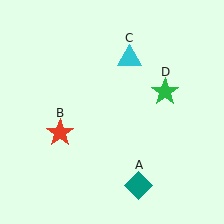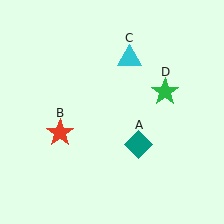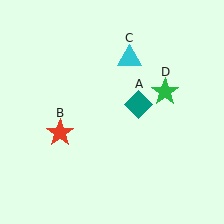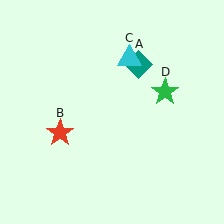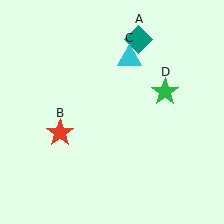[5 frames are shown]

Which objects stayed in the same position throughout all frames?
Red star (object B) and cyan triangle (object C) and green star (object D) remained stationary.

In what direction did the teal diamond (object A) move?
The teal diamond (object A) moved up.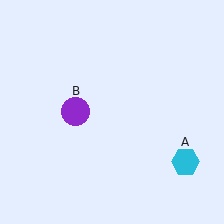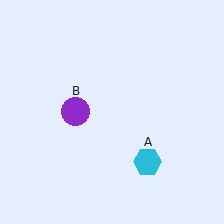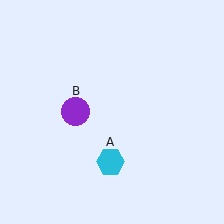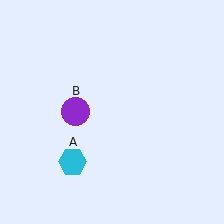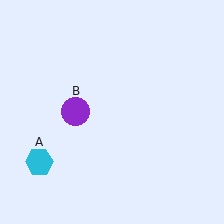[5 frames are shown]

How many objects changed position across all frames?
1 object changed position: cyan hexagon (object A).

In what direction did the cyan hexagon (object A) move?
The cyan hexagon (object A) moved left.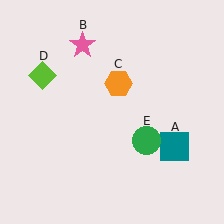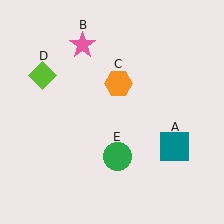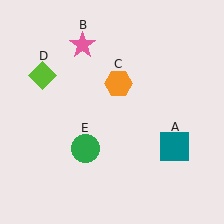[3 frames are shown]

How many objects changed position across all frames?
1 object changed position: green circle (object E).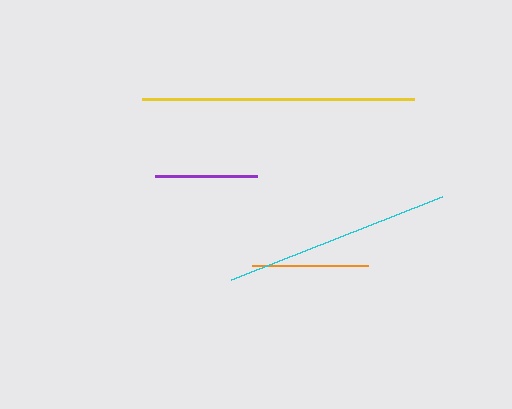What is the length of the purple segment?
The purple segment is approximately 102 pixels long.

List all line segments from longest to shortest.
From longest to shortest: yellow, cyan, orange, purple.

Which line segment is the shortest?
The purple line is the shortest at approximately 102 pixels.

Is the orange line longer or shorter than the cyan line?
The cyan line is longer than the orange line.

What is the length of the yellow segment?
The yellow segment is approximately 272 pixels long.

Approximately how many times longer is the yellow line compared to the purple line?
The yellow line is approximately 2.7 times the length of the purple line.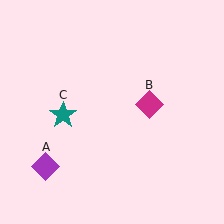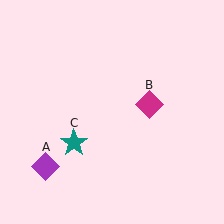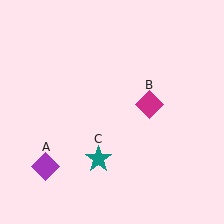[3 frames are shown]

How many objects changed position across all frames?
1 object changed position: teal star (object C).